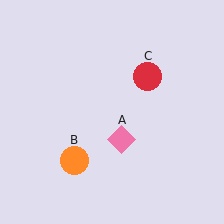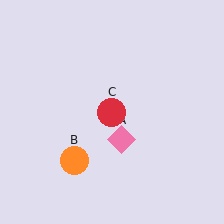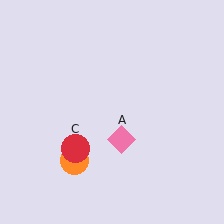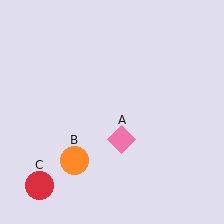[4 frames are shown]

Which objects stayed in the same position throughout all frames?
Pink diamond (object A) and orange circle (object B) remained stationary.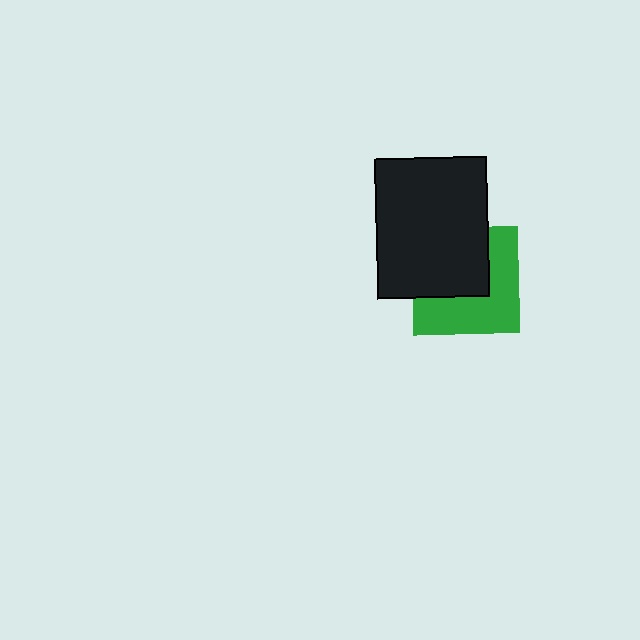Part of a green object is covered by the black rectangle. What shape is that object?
It is a square.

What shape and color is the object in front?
The object in front is a black rectangle.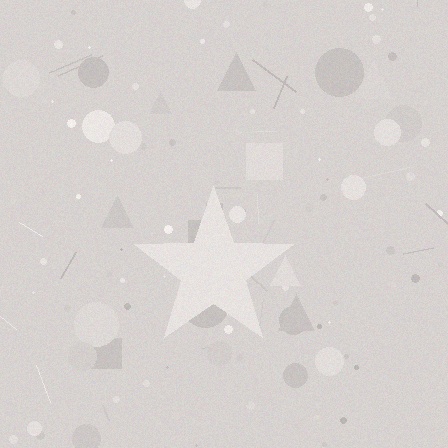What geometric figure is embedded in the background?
A star is embedded in the background.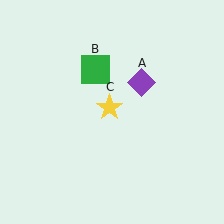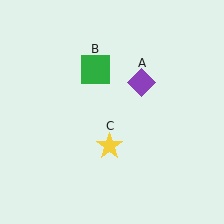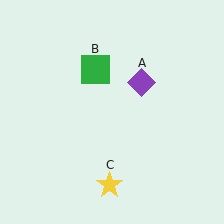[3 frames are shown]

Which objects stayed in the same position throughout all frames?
Purple diamond (object A) and green square (object B) remained stationary.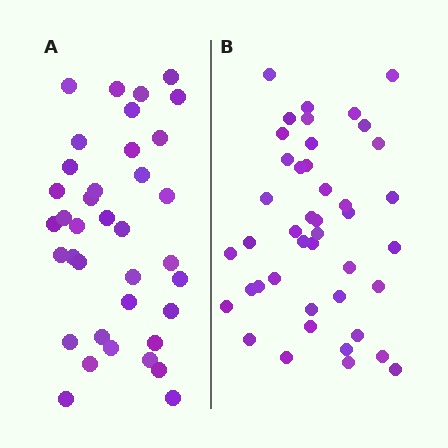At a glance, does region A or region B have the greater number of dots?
Region B (the right region) has more dots.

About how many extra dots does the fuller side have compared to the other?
Region B has about 6 more dots than region A.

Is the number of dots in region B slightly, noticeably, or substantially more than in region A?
Region B has only slightly more — the two regions are fairly close. The ratio is roughly 1.2 to 1.